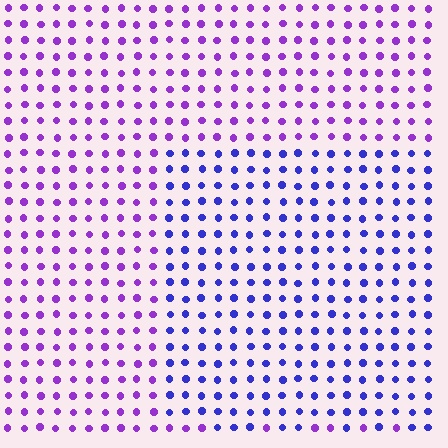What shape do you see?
I see a rectangle.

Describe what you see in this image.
The image is filled with small purple elements in a uniform arrangement. A rectangle-shaped region is visible where the elements are tinted to a slightly different hue, forming a subtle color boundary.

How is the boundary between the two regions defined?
The boundary is defined purely by a slight shift in hue (about 38 degrees). Spacing, size, and orientation are identical on both sides.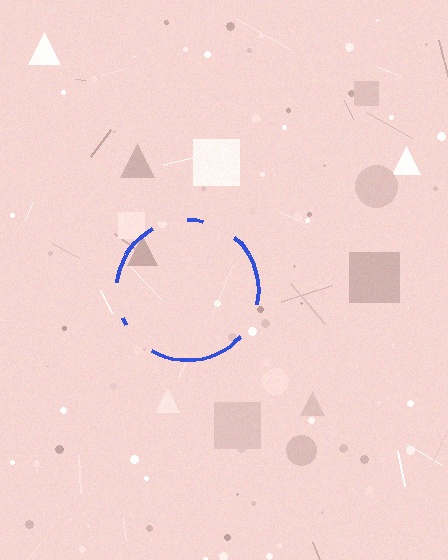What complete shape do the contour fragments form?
The contour fragments form a circle.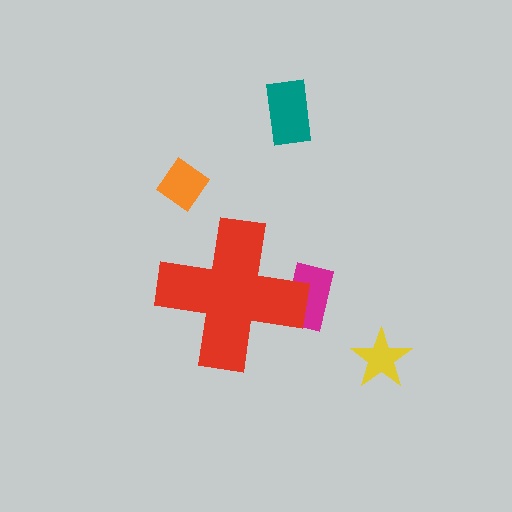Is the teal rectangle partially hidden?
No, the teal rectangle is fully visible.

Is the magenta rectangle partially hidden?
Yes, the magenta rectangle is partially hidden behind the red cross.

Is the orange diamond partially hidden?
No, the orange diamond is fully visible.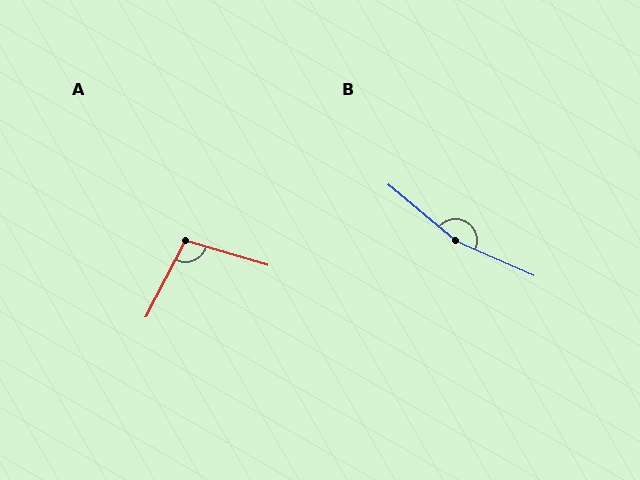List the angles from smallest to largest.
A (101°), B (164°).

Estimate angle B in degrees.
Approximately 164 degrees.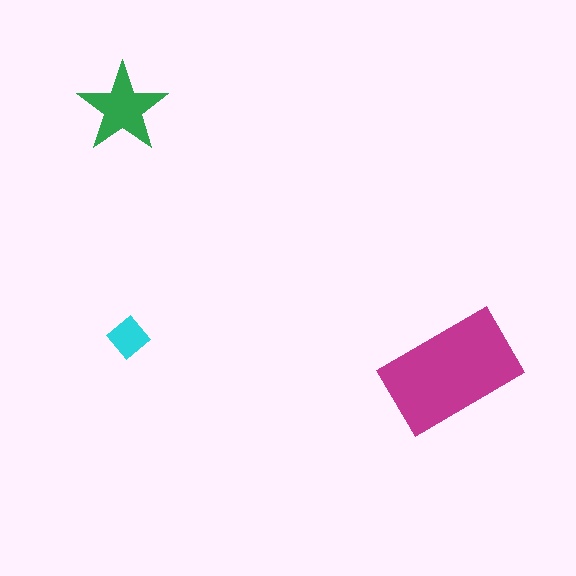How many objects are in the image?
There are 3 objects in the image.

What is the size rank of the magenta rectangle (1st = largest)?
1st.